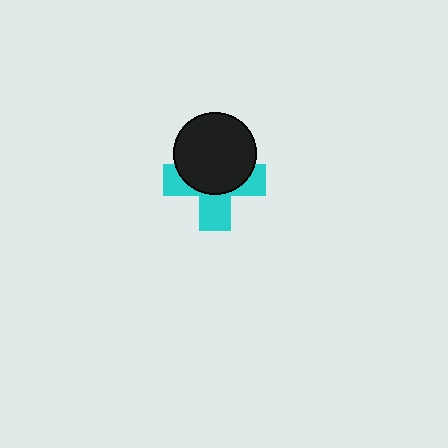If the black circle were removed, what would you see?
You would see the complete cyan cross.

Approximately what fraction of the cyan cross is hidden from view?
Roughly 55% of the cyan cross is hidden behind the black circle.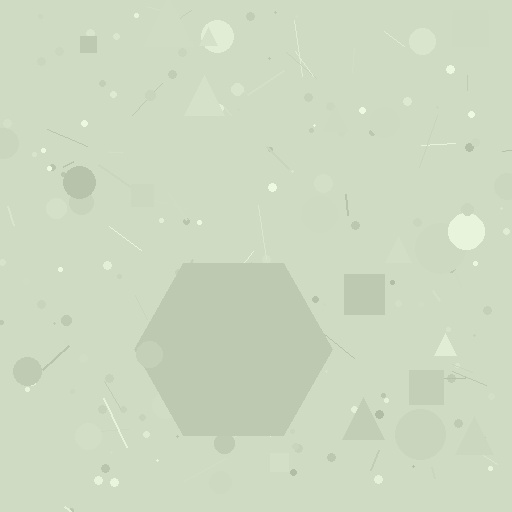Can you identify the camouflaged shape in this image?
The camouflaged shape is a hexagon.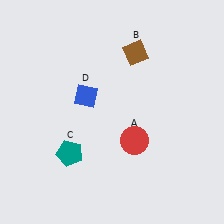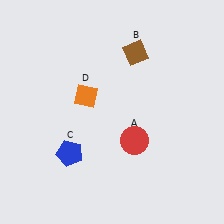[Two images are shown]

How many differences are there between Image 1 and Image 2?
There are 2 differences between the two images.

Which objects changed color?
C changed from teal to blue. D changed from blue to orange.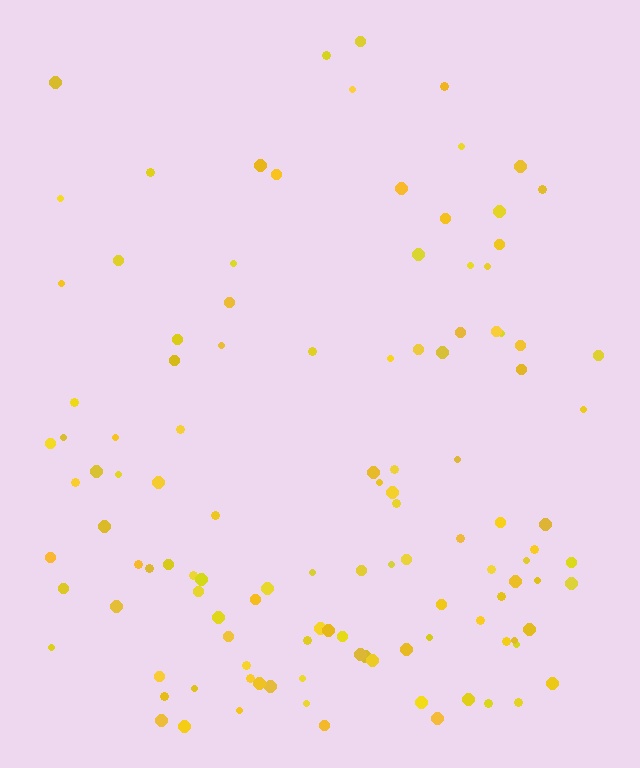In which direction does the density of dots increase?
From top to bottom, with the bottom side densest.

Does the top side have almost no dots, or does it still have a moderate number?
Still a moderate number, just noticeably fewer than the bottom.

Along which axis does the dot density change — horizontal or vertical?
Vertical.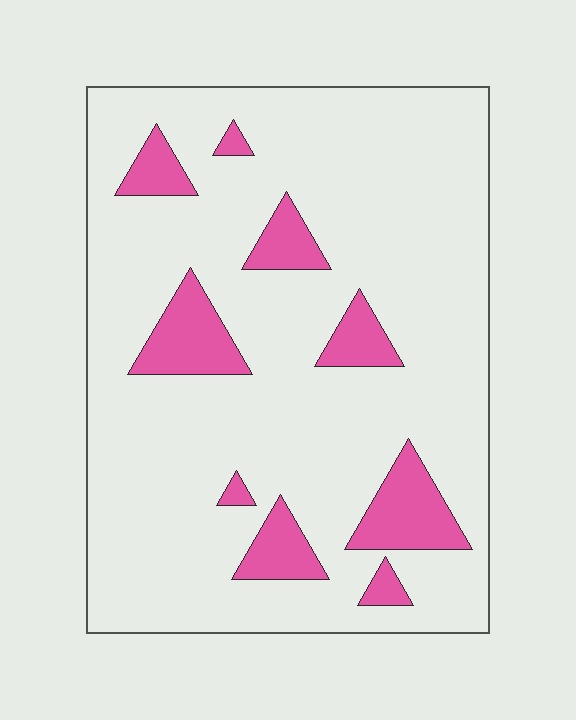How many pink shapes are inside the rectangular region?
9.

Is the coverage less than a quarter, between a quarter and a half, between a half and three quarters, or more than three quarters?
Less than a quarter.